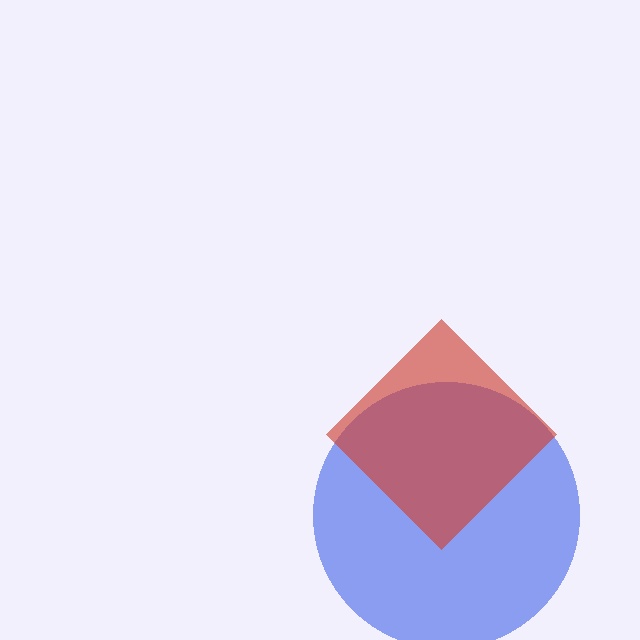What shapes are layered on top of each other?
The layered shapes are: a blue circle, a red diamond.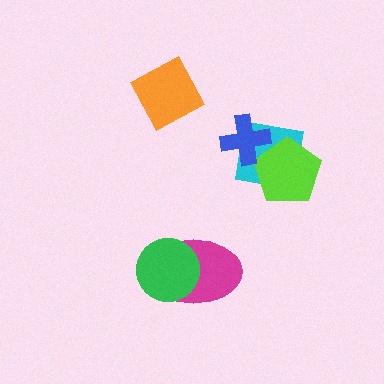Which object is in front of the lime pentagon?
The blue cross is in front of the lime pentagon.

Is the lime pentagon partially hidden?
Yes, it is partially covered by another shape.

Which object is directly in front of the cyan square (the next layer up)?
The lime pentagon is directly in front of the cyan square.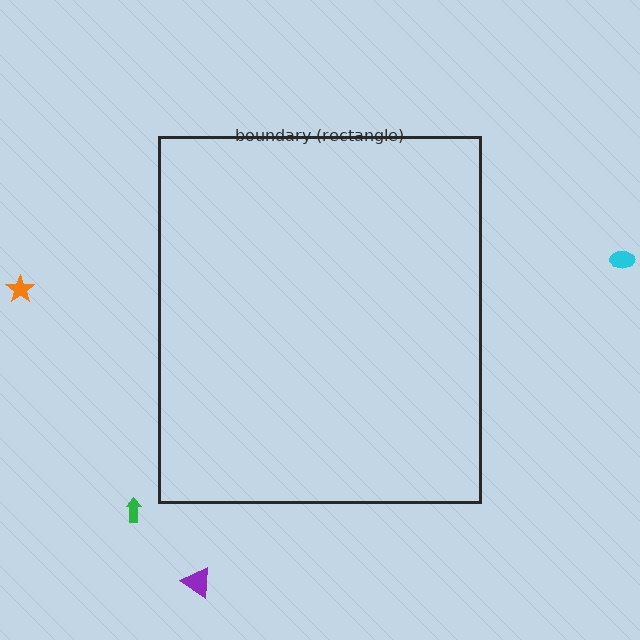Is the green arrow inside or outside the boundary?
Outside.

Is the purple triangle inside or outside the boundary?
Outside.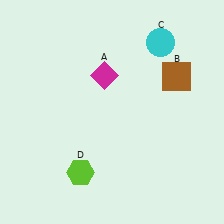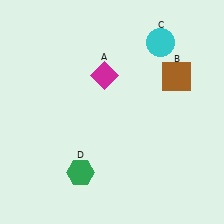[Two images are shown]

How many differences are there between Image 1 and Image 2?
There is 1 difference between the two images.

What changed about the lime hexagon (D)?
In Image 1, D is lime. In Image 2, it changed to green.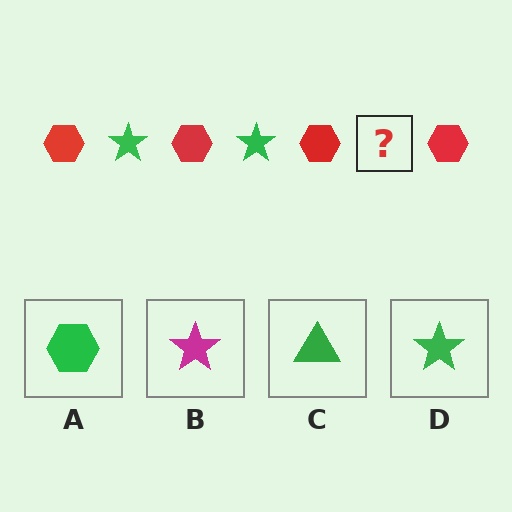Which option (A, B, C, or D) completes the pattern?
D.